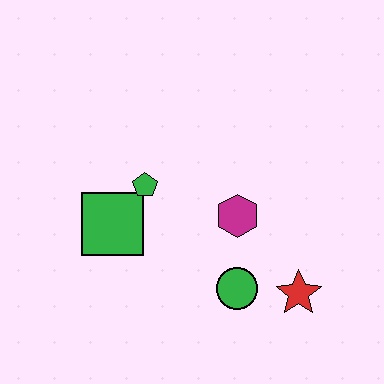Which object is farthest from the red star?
The green square is farthest from the red star.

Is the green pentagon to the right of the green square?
Yes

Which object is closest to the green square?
The green pentagon is closest to the green square.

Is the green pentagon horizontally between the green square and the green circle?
Yes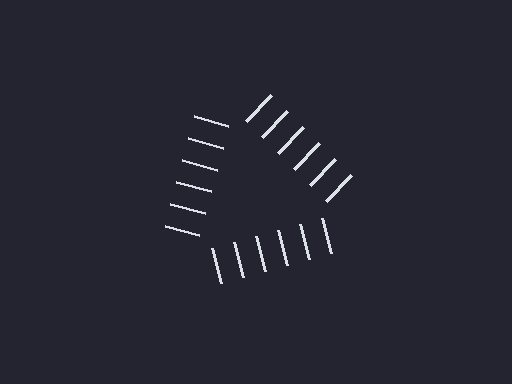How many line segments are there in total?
18 — 6 along each of the 3 edges.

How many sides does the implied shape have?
3 sides — the line-ends trace a triangle.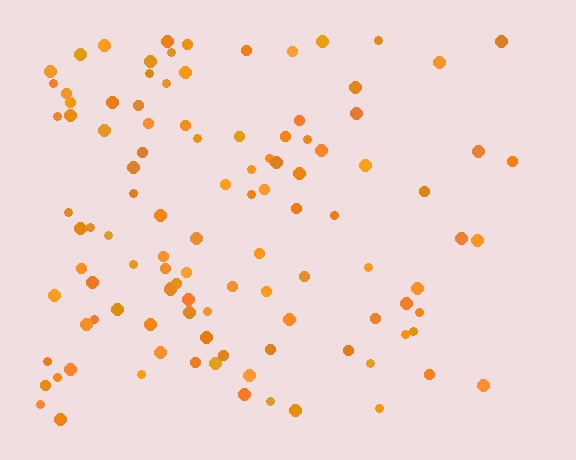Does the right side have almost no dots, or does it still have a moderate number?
Still a moderate number, just noticeably fewer than the left.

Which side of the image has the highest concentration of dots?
The left.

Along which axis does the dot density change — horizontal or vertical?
Horizontal.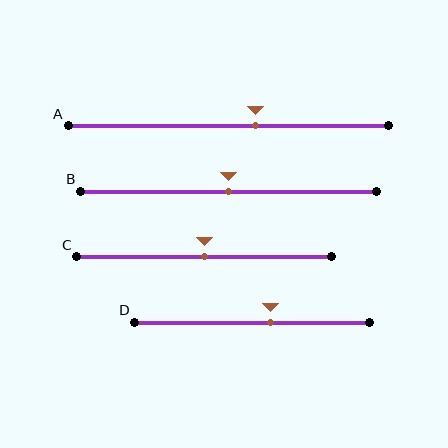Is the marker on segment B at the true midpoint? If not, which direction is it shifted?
Yes, the marker on segment B is at the true midpoint.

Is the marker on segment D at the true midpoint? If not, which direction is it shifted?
No, the marker on segment D is shifted to the right by about 8% of the segment length.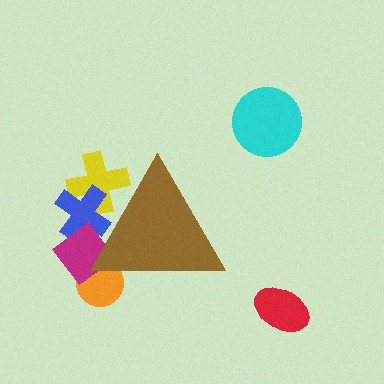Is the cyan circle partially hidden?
No, the cyan circle is fully visible.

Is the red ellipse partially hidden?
No, the red ellipse is fully visible.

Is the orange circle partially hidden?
Yes, the orange circle is partially hidden behind the brown triangle.